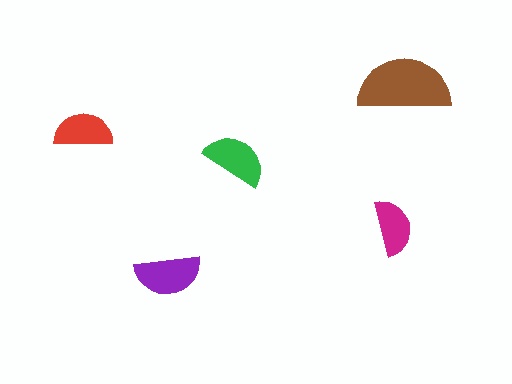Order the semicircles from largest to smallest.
the brown one, the purple one, the green one, the red one, the magenta one.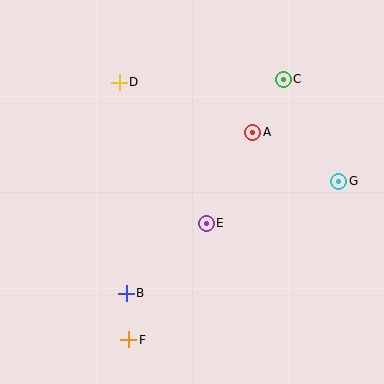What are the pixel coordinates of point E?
Point E is at (206, 223).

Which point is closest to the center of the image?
Point E at (206, 223) is closest to the center.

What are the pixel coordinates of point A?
Point A is at (253, 132).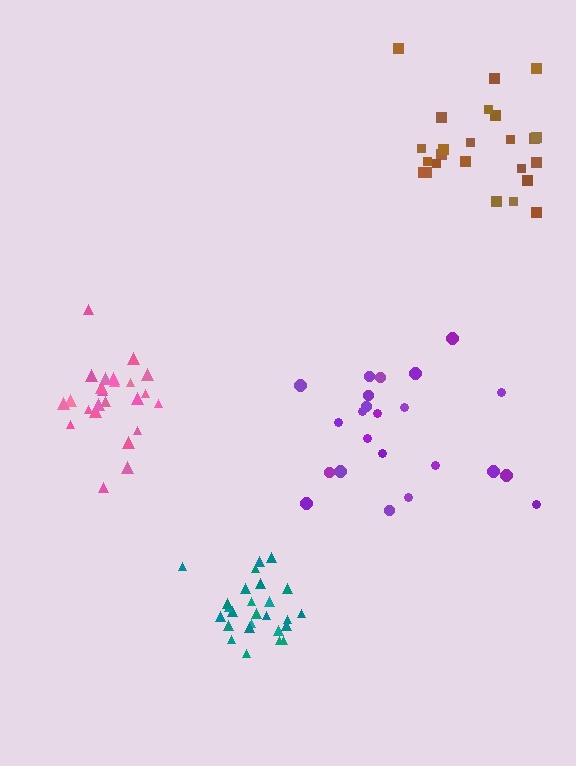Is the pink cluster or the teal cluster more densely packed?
Teal.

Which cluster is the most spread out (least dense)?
Purple.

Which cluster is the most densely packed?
Teal.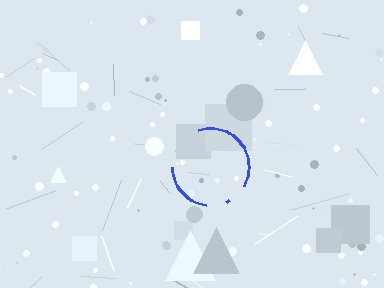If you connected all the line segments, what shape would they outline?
They would outline a circle.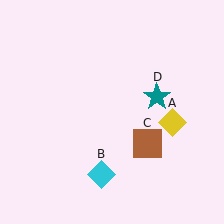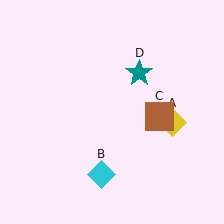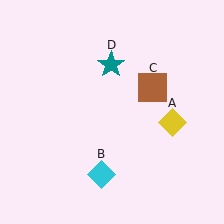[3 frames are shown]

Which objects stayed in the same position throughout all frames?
Yellow diamond (object A) and cyan diamond (object B) remained stationary.